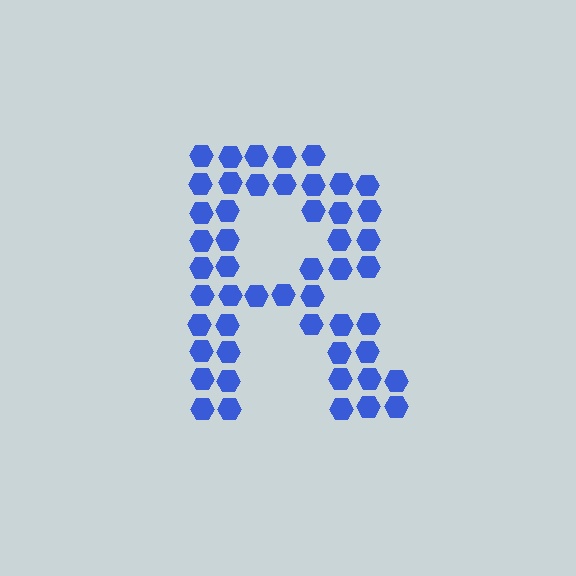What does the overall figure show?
The overall figure shows the letter R.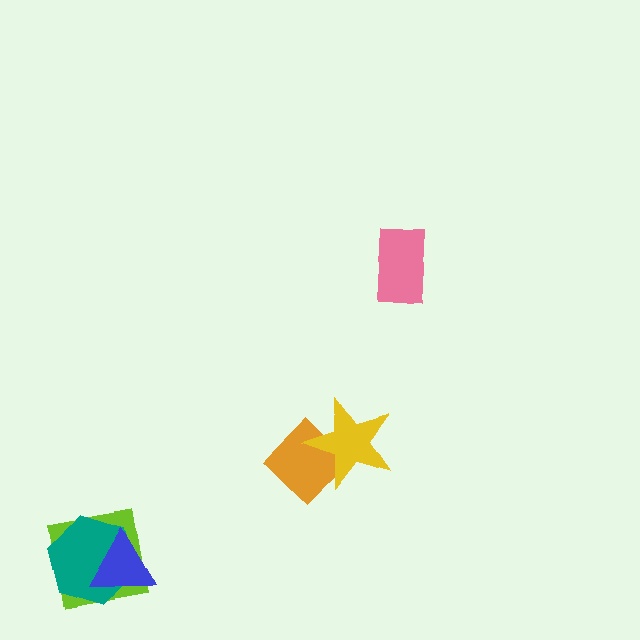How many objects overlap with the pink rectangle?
0 objects overlap with the pink rectangle.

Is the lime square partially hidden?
Yes, it is partially covered by another shape.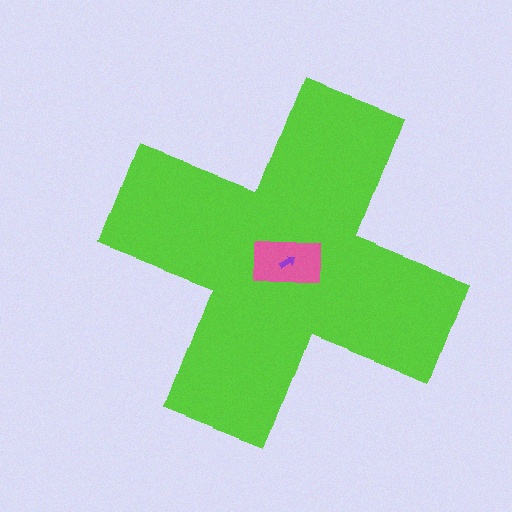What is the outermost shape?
The lime cross.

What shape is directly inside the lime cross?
The pink rectangle.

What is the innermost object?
The purple arrow.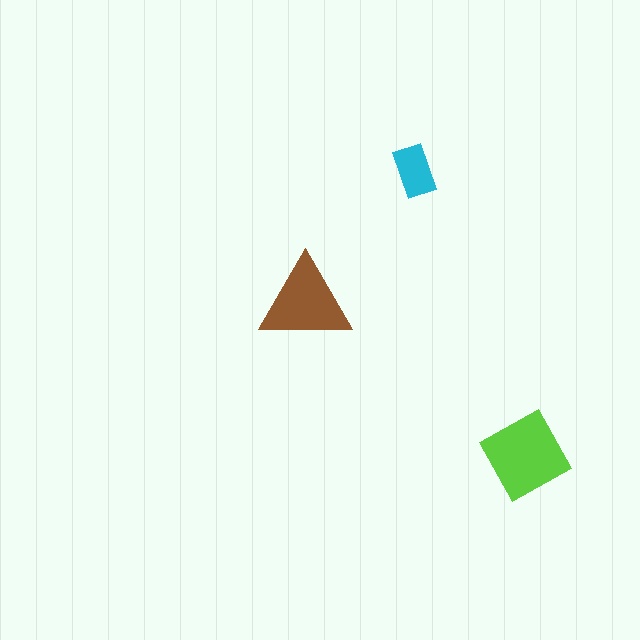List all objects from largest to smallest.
The lime square, the brown triangle, the cyan rectangle.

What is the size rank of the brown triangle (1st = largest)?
2nd.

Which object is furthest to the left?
The brown triangle is leftmost.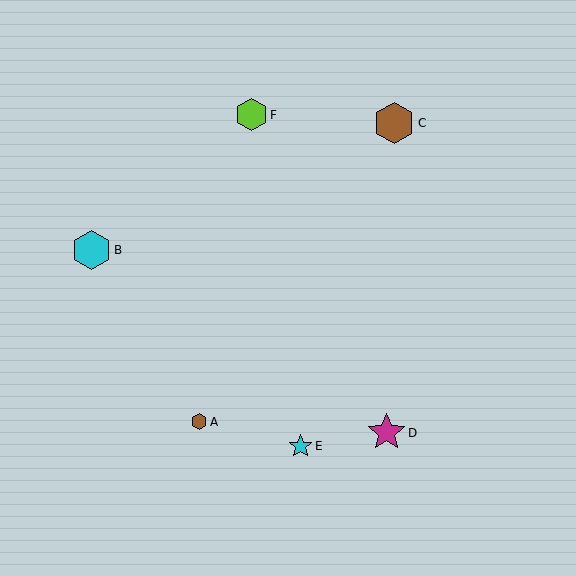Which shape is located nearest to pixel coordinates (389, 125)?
The brown hexagon (labeled C) at (394, 123) is nearest to that location.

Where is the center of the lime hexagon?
The center of the lime hexagon is at (251, 115).